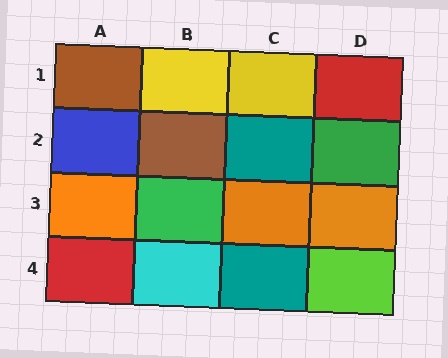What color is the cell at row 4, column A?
Red.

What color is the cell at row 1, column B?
Yellow.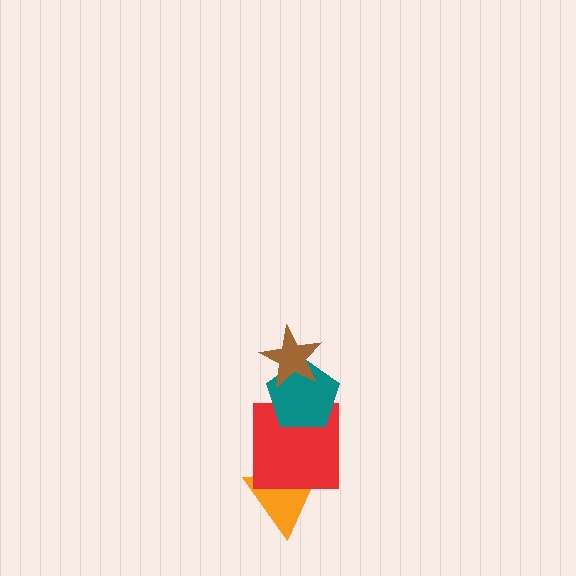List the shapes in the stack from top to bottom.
From top to bottom: the brown star, the teal pentagon, the red square, the orange triangle.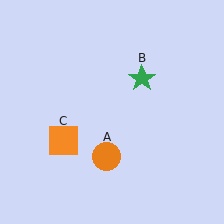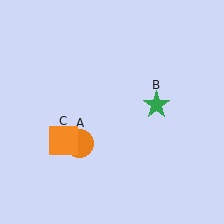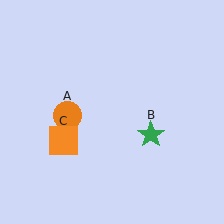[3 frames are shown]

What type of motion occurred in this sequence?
The orange circle (object A), green star (object B) rotated clockwise around the center of the scene.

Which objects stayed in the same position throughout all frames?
Orange square (object C) remained stationary.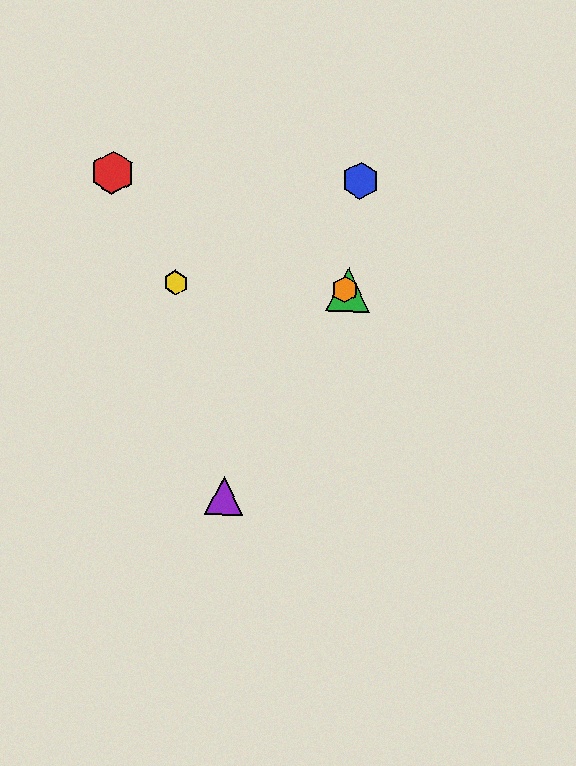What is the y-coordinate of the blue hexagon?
The blue hexagon is at y≈181.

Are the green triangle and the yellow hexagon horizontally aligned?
Yes, both are at y≈290.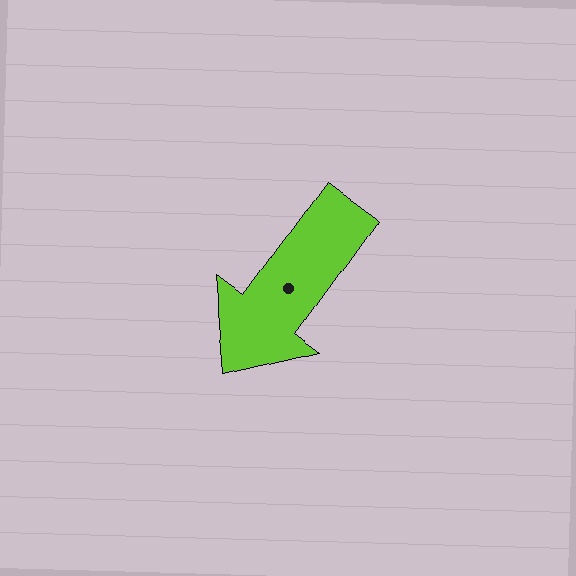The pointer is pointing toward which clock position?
Roughly 7 o'clock.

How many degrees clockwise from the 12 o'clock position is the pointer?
Approximately 216 degrees.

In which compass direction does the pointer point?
Southwest.